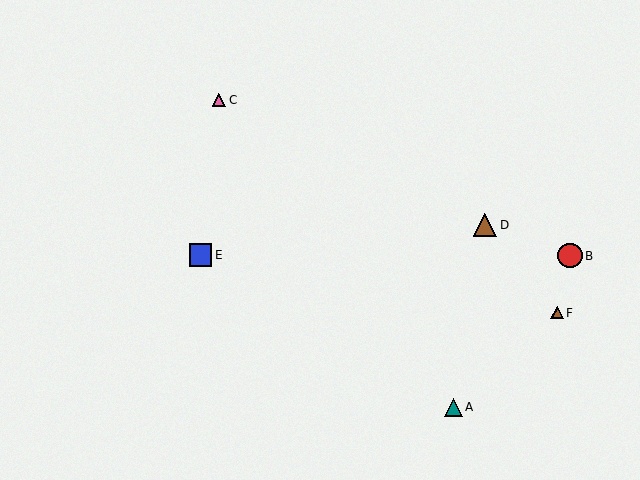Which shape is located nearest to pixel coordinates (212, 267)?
The blue square (labeled E) at (201, 255) is nearest to that location.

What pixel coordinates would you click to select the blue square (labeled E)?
Click at (201, 255) to select the blue square E.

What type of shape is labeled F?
Shape F is a brown triangle.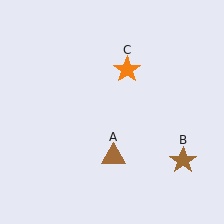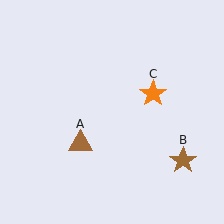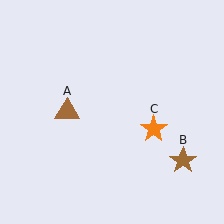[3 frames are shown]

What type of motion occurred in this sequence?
The brown triangle (object A), orange star (object C) rotated clockwise around the center of the scene.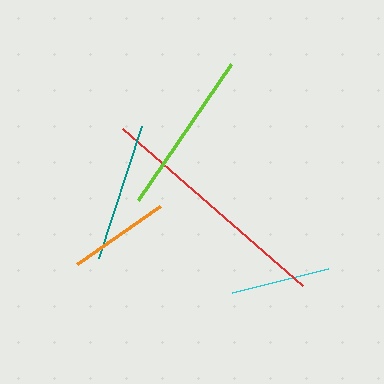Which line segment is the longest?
The red line is the longest at approximately 239 pixels.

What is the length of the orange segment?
The orange segment is approximately 102 pixels long.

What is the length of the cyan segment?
The cyan segment is approximately 100 pixels long.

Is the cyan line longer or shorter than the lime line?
The lime line is longer than the cyan line.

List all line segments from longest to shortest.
From longest to shortest: red, lime, teal, orange, cyan.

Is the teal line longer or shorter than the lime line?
The lime line is longer than the teal line.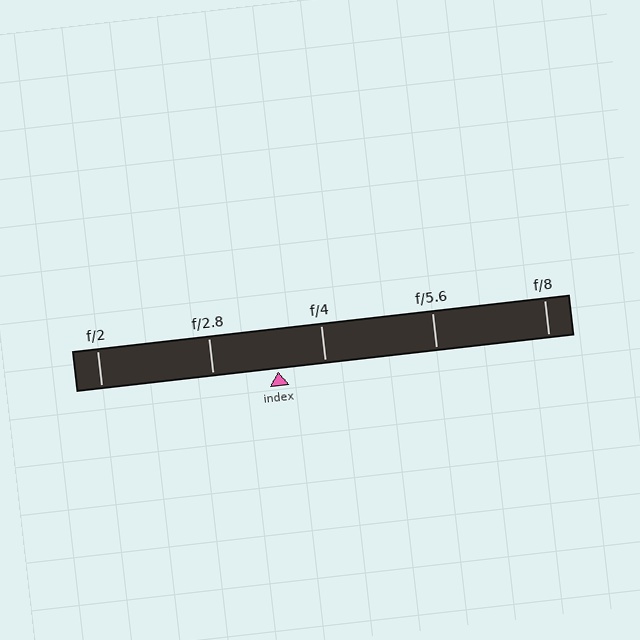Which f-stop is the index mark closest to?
The index mark is closest to f/4.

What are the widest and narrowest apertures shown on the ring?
The widest aperture shown is f/2 and the narrowest is f/8.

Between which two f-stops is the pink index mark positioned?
The index mark is between f/2.8 and f/4.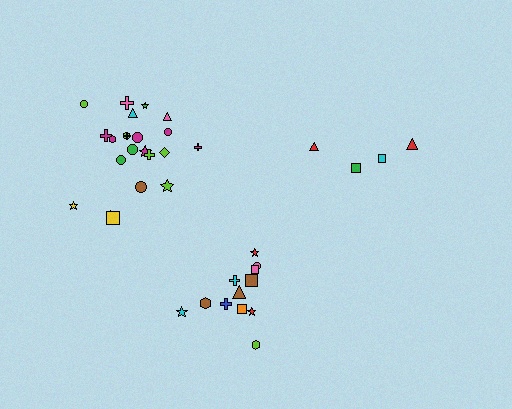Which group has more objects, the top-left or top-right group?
The top-left group.